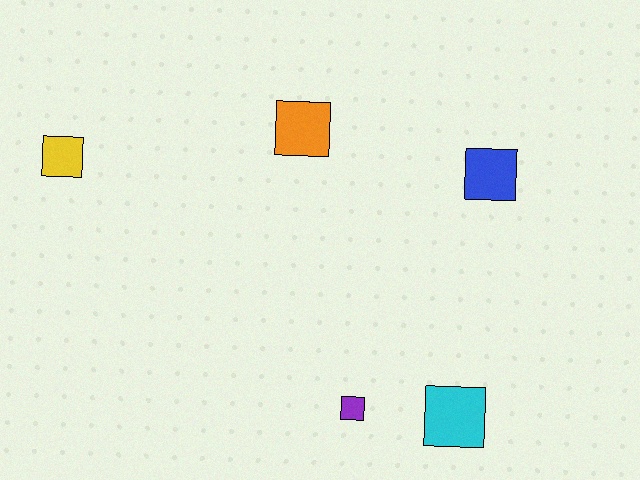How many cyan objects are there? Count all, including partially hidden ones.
There is 1 cyan object.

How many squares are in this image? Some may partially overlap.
There are 5 squares.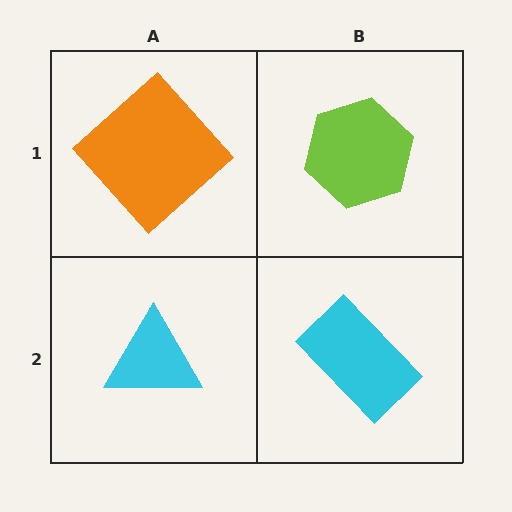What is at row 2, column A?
A cyan triangle.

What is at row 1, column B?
A lime hexagon.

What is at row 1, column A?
An orange diamond.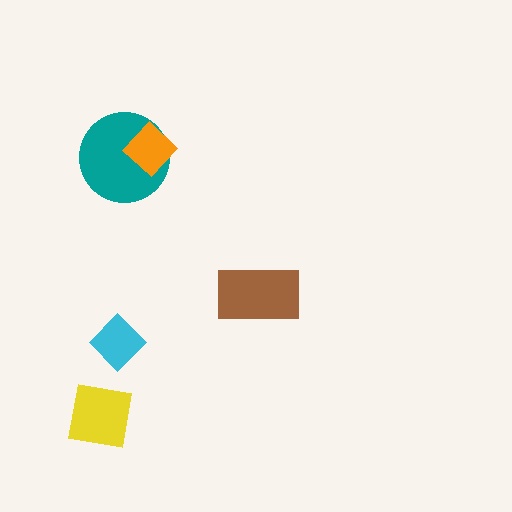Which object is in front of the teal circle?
The orange diamond is in front of the teal circle.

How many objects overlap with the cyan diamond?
0 objects overlap with the cyan diamond.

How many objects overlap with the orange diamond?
1 object overlaps with the orange diamond.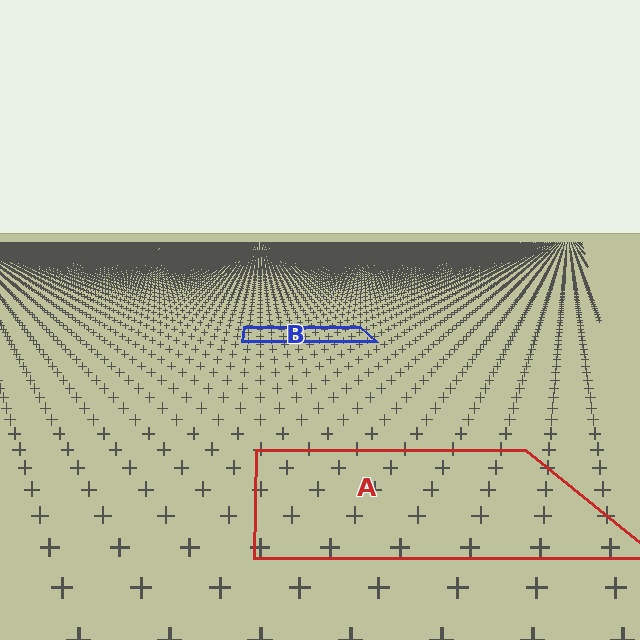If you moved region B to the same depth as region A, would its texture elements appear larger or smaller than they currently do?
They would appear larger. At a closer depth, the same texture elements are projected at a bigger on-screen size.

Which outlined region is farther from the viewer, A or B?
Region B is farther from the viewer — the texture elements inside it appear smaller and more densely packed.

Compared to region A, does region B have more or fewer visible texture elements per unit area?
Region B has more texture elements per unit area — they are packed more densely because it is farther away.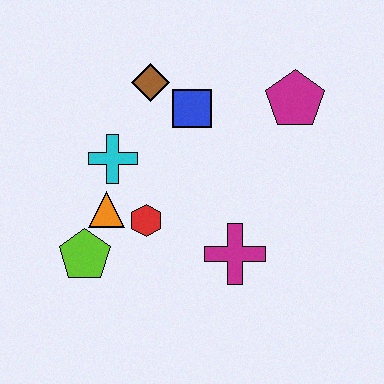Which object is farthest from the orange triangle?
The magenta pentagon is farthest from the orange triangle.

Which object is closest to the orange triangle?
The red hexagon is closest to the orange triangle.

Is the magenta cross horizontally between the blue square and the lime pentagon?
No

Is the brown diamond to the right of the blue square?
No